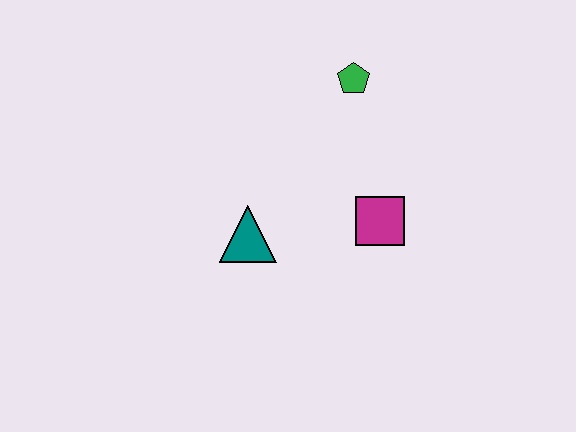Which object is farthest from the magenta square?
The green pentagon is farthest from the magenta square.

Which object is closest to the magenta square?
The teal triangle is closest to the magenta square.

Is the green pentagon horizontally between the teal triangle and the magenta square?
Yes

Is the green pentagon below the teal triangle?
No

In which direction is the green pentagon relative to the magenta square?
The green pentagon is above the magenta square.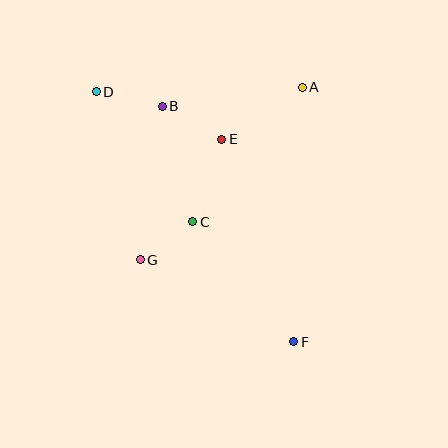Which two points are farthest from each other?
Points D and F are farthest from each other.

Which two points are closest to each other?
Points C and G are closest to each other.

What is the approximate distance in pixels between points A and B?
The distance between A and B is approximately 141 pixels.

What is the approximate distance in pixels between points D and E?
The distance between D and E is approximately 134 pixels.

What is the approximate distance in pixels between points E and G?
The distance between E and G is approximately 146 pixels.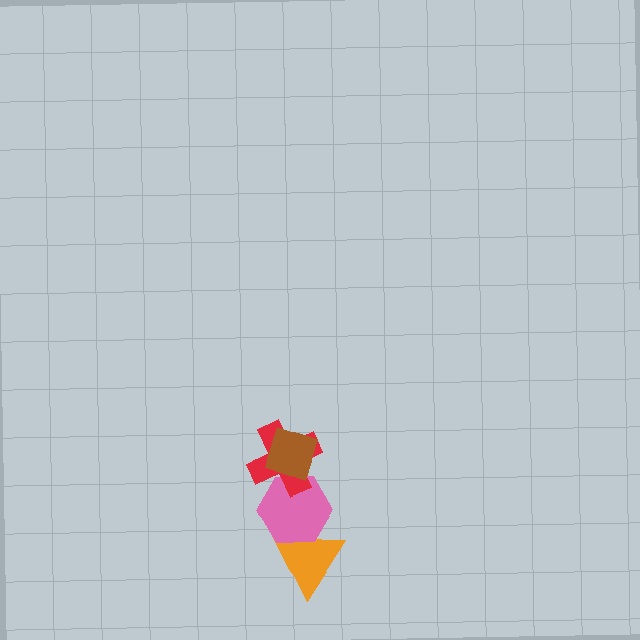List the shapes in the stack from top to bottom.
From top to bottom: the brown diamond, the red cross, the pink hexagon, the orange triangle.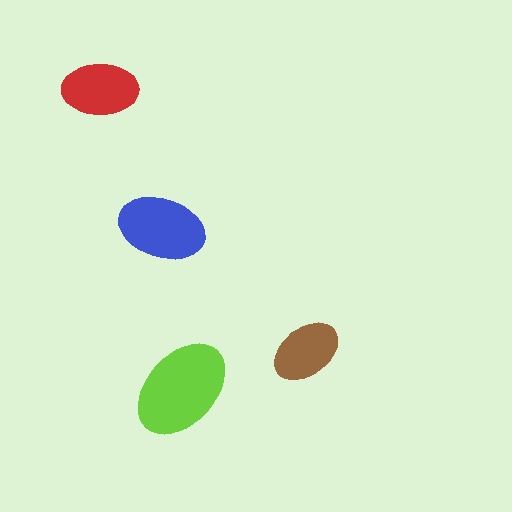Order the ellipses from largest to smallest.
the lime one, the blue one, the red one, the brown one.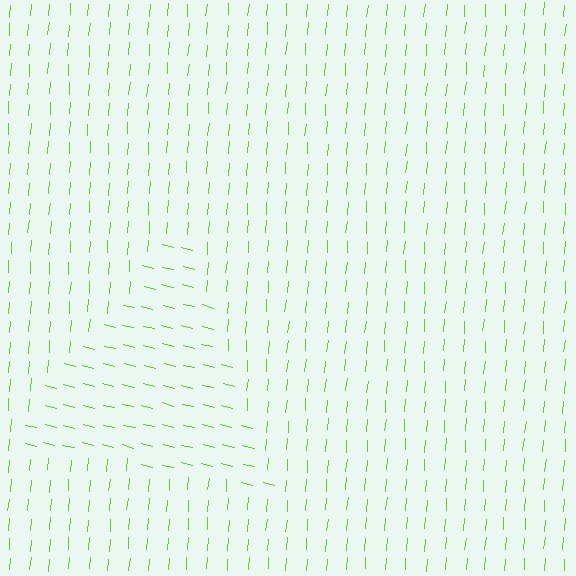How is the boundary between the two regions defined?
The boundary is defined purely by a change in line orientation (approximately 80 degrees difference). All lines are the same color and thickness.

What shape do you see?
I see a triangle.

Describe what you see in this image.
The image is filled with small lime line segments. A triangle region in the image has lines oriented differently from the surrounding lines, creating a visible texture boundary.